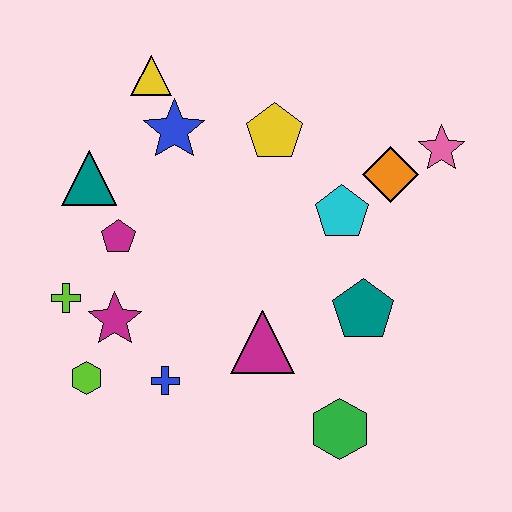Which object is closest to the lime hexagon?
The magenta star is closest to the lime hexagon.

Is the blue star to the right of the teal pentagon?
No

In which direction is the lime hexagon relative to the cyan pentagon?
The lime hexagon is to the left of the cyan pentagon.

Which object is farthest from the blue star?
The green hexagon is farthest from the blue star.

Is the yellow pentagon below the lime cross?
No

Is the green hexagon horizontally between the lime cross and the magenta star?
No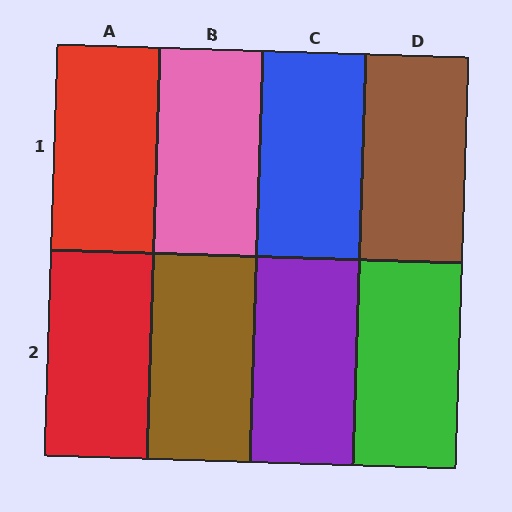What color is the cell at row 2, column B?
Brown.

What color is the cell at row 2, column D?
Green.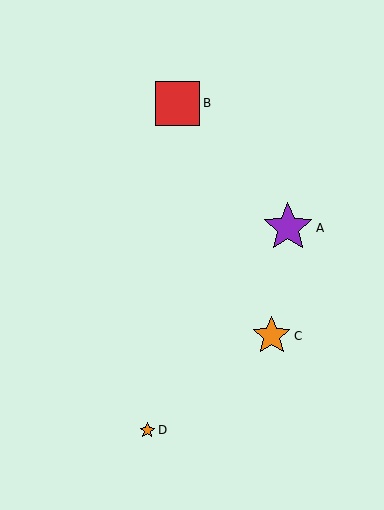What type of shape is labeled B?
Shape B is a red square.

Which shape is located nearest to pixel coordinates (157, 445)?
The orange star (labeled D) at (147, 430) is nearest to that location.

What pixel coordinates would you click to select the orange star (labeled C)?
Click at (272, 336) to select the orange star C.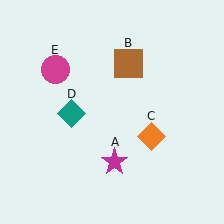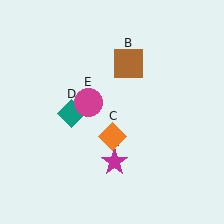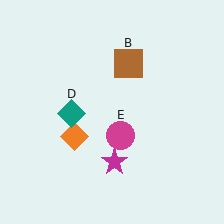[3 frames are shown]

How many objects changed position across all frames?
2 objects changed position: orange diamond (object C), magenta circle (object E).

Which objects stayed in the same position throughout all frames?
Magenta star (object A) and brown square (object B) and teal diamond (object D) remained stationary.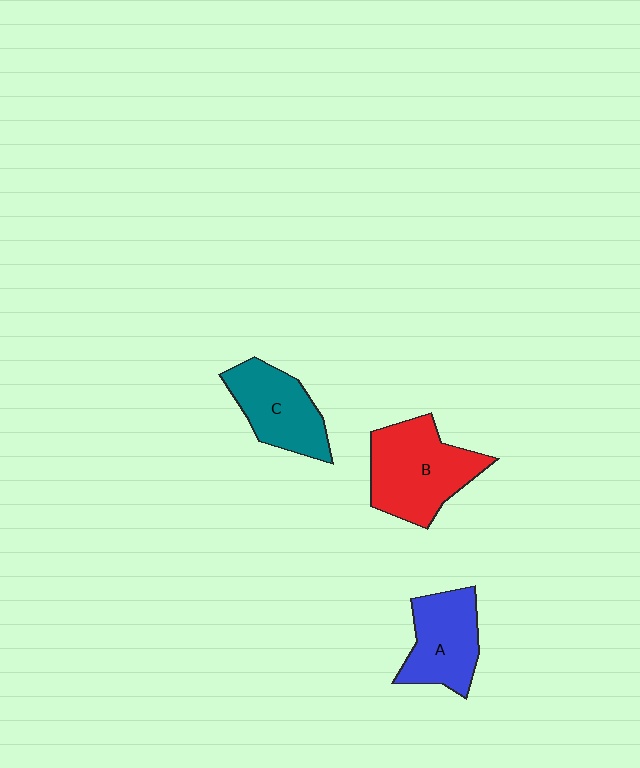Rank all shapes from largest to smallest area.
From largest to smallest: B (red), A (blue), C (teal).